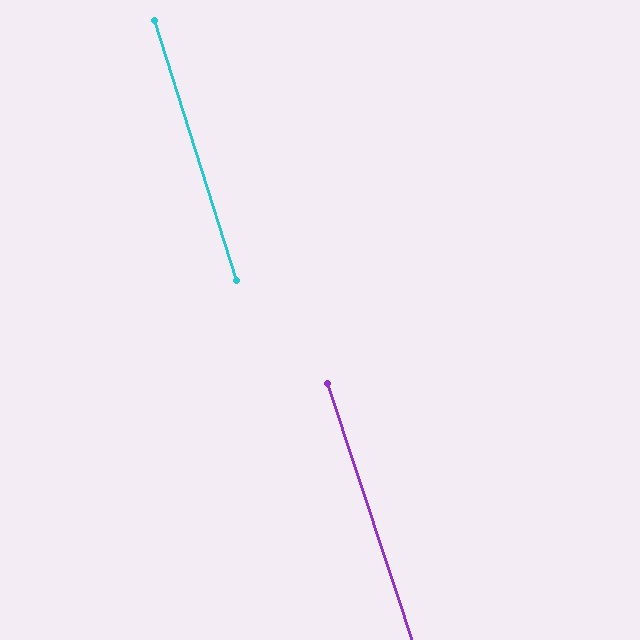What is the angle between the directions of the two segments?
Approximately 1 degree.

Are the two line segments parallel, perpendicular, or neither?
Parallel — their directions differ by only 0.6°.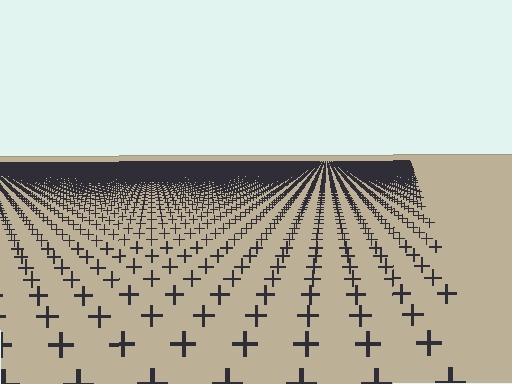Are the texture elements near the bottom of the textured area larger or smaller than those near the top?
Larger. Near the bottom, elements are closer to the viewer and appear at a bigger on-screen size.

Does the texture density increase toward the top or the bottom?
Density increases toward the top.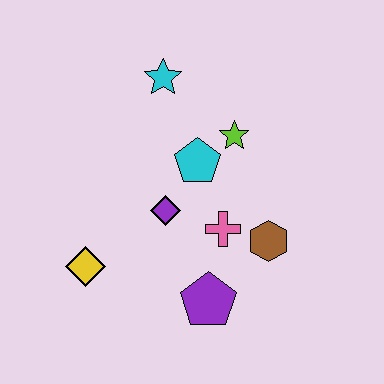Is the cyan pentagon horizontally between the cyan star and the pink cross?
Yes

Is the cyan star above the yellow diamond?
Yes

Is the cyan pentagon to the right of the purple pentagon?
No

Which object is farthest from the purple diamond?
The cyan star is farthest from the purple diamond.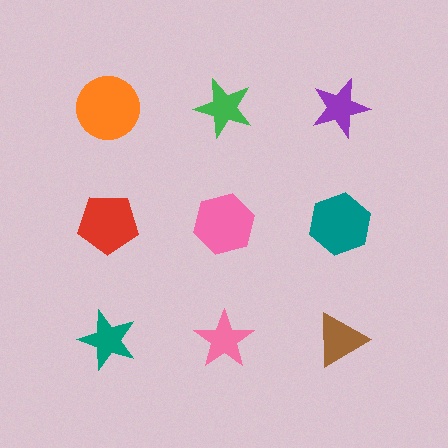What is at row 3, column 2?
A pink star.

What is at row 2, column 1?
A red pentagon.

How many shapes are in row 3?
3 shapes.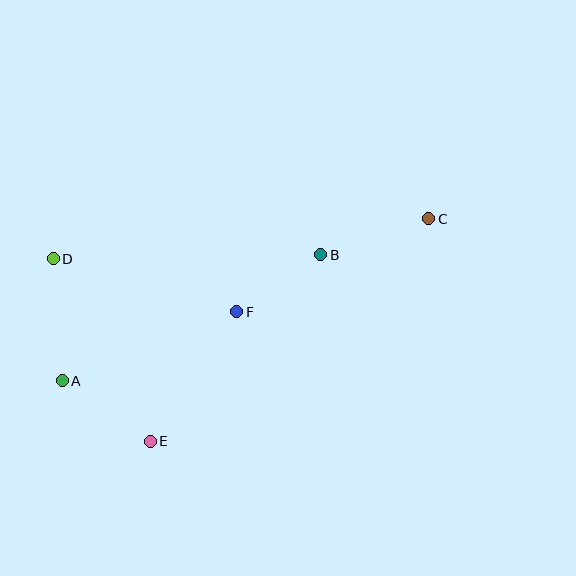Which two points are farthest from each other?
Points A and C are farthest from each other.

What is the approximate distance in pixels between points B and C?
The distance between B and C is approximately 114 pixels.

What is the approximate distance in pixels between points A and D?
The distance between A and D is approximately 122 pixels.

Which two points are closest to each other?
Points B and F are closest to each other.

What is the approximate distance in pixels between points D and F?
The distance between D and F is approximately 191 pixels.